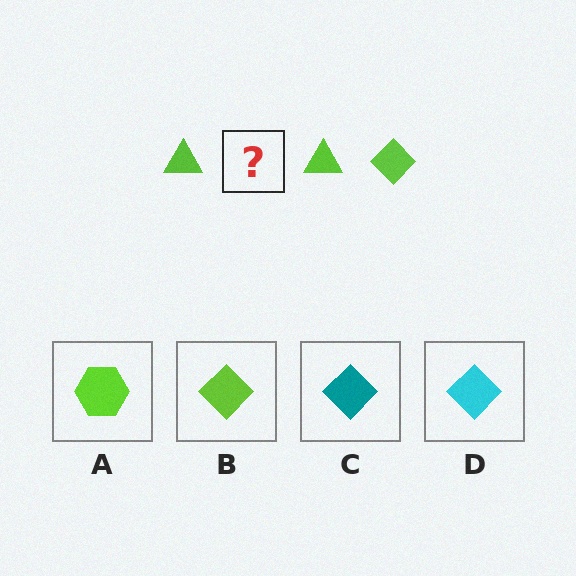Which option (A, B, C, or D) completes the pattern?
B.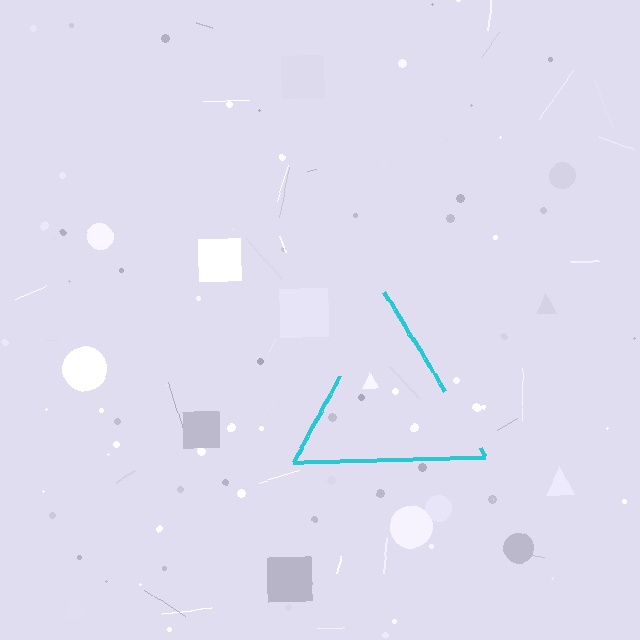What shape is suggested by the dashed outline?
The dashed outline suggests a triangle.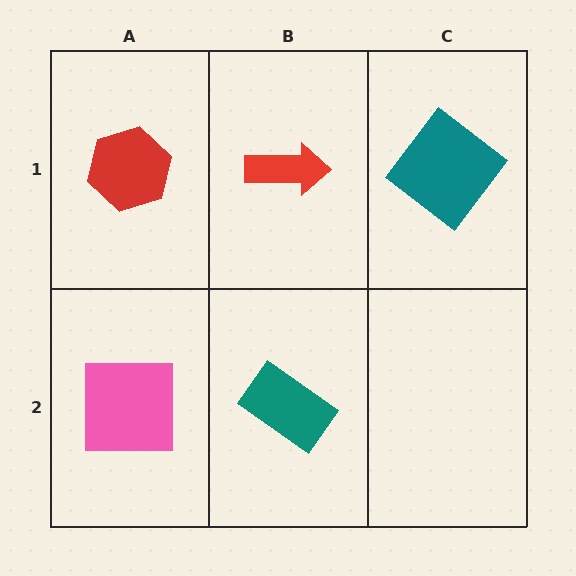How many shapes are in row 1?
3 shapes.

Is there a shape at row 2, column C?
No, that cell is empty.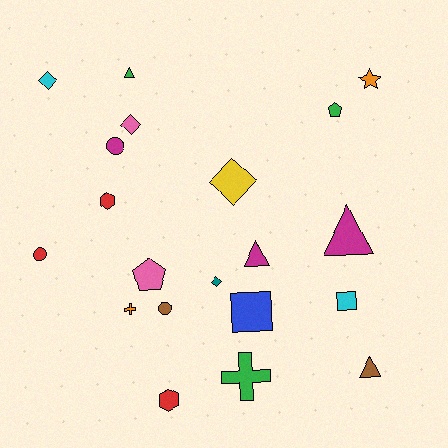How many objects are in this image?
There are 20 objects.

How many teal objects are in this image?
There is 1 teal object.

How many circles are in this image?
There are 3 circles.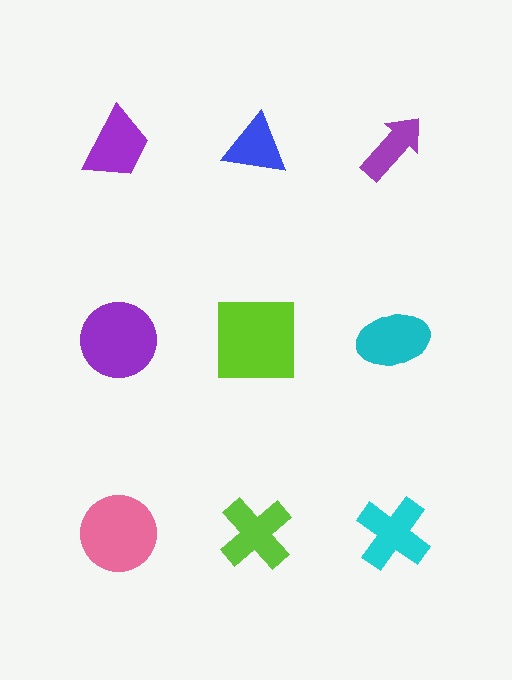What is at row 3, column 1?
A pink circle.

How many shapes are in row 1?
3 shapes.